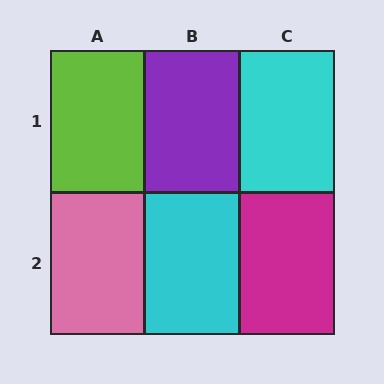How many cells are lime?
1 cell is lime.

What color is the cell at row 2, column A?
Pink.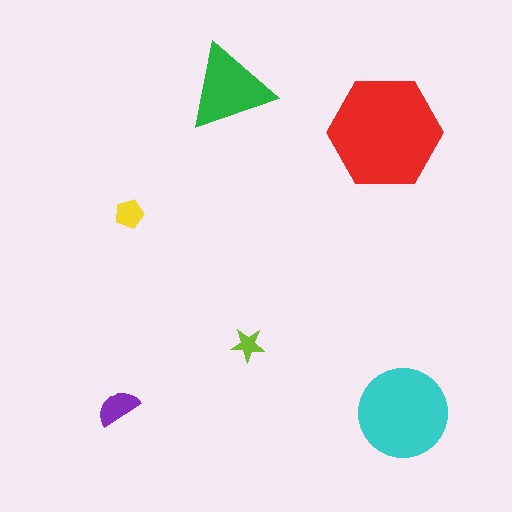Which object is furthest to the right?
The cyan circle is rightmost.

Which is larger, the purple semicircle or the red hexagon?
The red hexagon.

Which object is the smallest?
The lime star.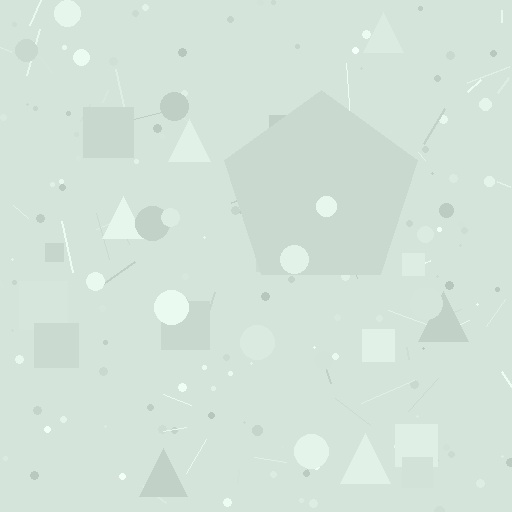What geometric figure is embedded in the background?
A pentagon is embedded in the background.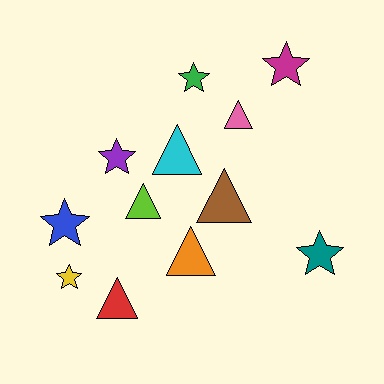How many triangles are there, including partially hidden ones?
There are 6 triangles.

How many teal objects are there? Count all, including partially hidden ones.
There is 1 teal object.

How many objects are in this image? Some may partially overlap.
There are 12 objects.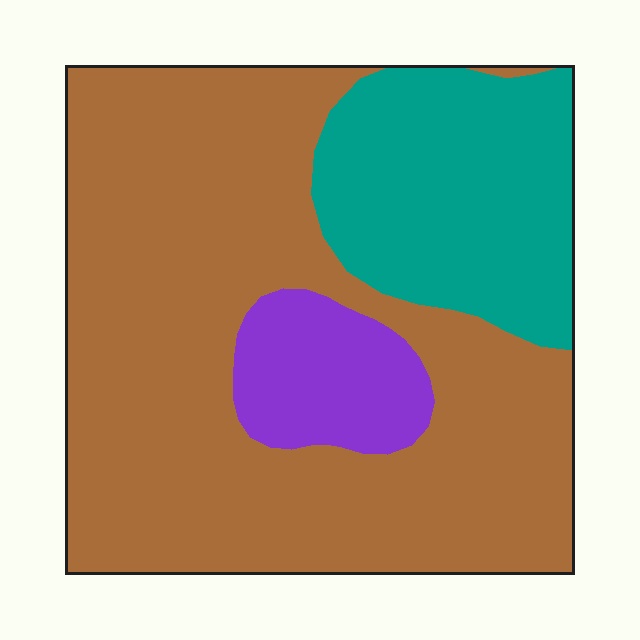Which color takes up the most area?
Brown, at roughly 65%.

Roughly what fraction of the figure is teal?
Teal covers 23% of the figure.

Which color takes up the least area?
Purple, at roughly 10%.